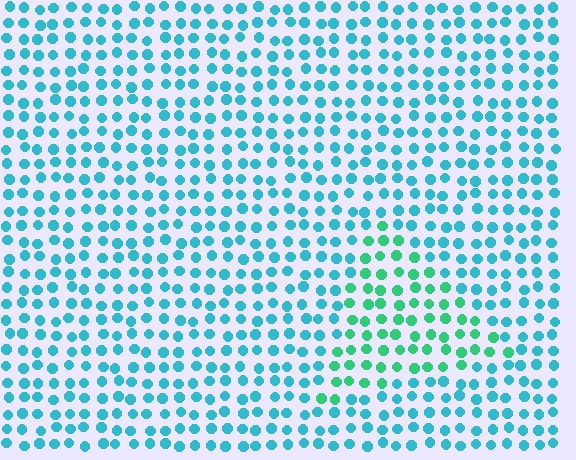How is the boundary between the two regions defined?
The boundary is defined purely by a slight shift in hue (about 39 degrees). Spacing, size, and orientation are identical on both sides.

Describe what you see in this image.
The image is filled with small cyan elements in a uniform arrangement. A triangle-shaped region is visible where the elements are tinted to a slightly different hue, forming a subtle color boundary.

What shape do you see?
I see a triangle.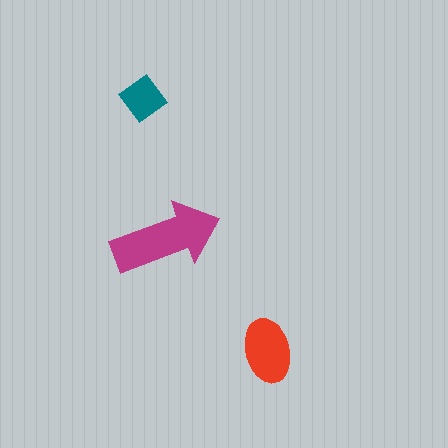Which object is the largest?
The magenta arrow.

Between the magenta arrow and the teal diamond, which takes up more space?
The magenta arrow.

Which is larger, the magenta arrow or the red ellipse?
The magenta arrow.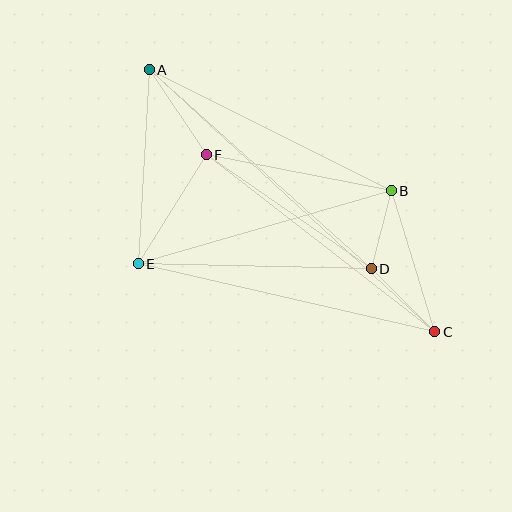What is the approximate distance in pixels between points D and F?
The distance between D and F is approximately 201 pixels.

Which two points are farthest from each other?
Points A and C are farthest from each other.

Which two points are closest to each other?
Points B and D are closest to each other.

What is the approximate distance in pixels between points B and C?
The distance between B and C is approximately 148 pixels.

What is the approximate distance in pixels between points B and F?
The distance between B and F is approximately 189 pixels.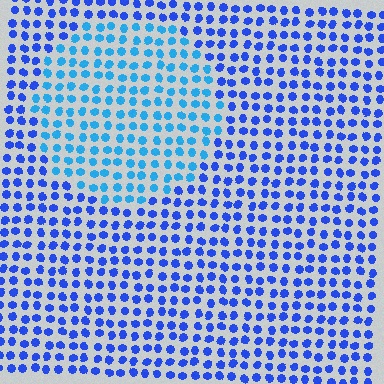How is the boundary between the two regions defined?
The boundary is defined purely by a slight shift in hue (about 30 degrees). Spacing, size, and orientation are identical on both sides.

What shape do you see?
I see a circle.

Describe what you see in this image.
The image is filled with small blue elements in a uniform arrangement. A circle-shaped region is visible where the elements are tinted to a slightly different hue, forming a subtle color boundary.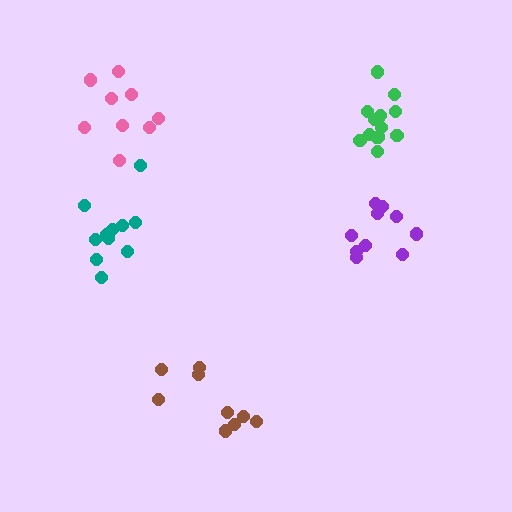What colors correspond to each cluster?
The clusters are colored: brown, purple, pink, green, teal.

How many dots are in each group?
Group 1: 9 dots, Group 2: 10 dots, Group 3: 9 dots, Group 4: 14 dots, Group 5: 11 dots (53 total).